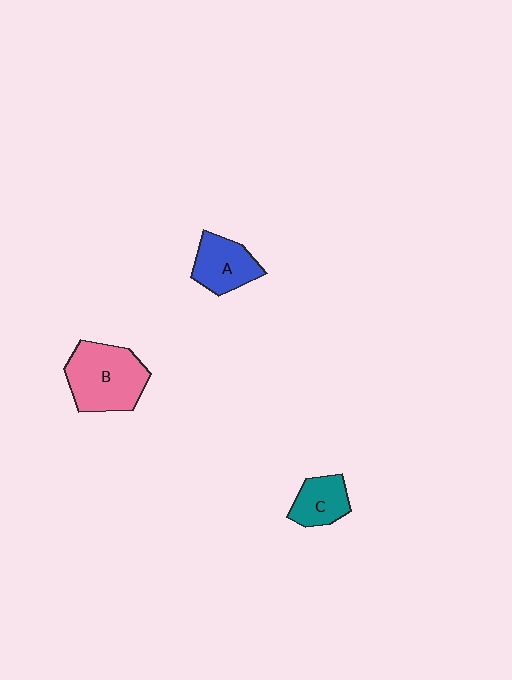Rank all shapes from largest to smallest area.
From largest to smallest: B (pink), A (blue), C (teal).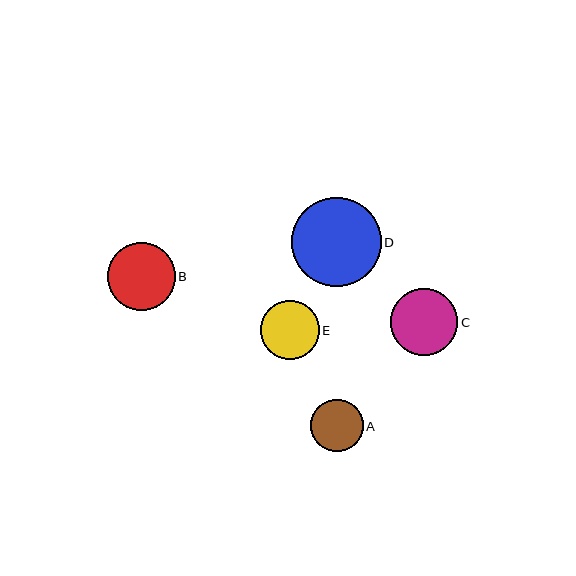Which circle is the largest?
Circle D is the largest with a size of approximately 89 pixels.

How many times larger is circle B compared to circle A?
Circle B is approximately 1.3 times the size of circle A.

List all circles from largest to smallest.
From largest to smallest: D, B, C, E, A.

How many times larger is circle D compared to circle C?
Circle D is approximately 1.3 times the size of circle C.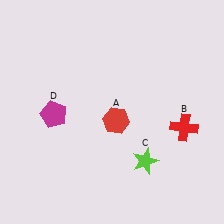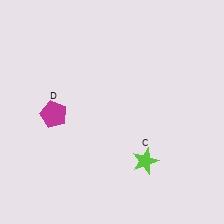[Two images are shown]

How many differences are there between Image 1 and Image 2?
There are 2 differences between the two images.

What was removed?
The red hexagon (A), the red cross (B) were removed in Image 2.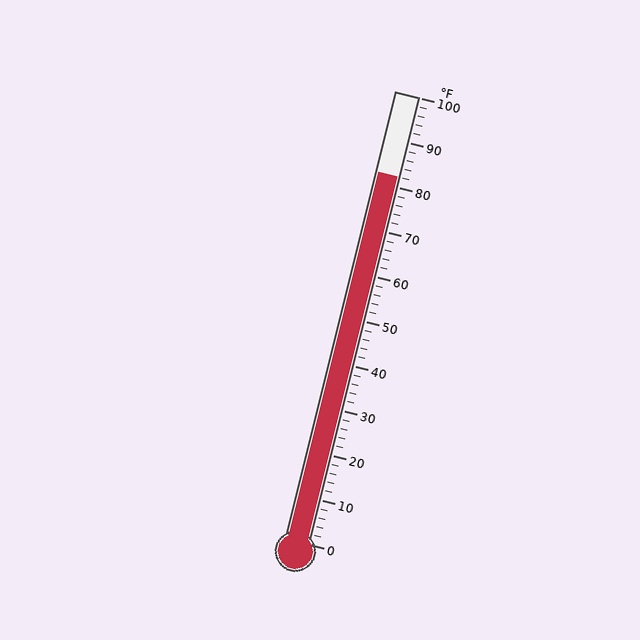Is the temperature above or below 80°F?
The temperature is above 80°F.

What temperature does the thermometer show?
The thermometer shows approximately 82°F.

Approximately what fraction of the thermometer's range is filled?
The thermometer is filled to approximately 80% of its range.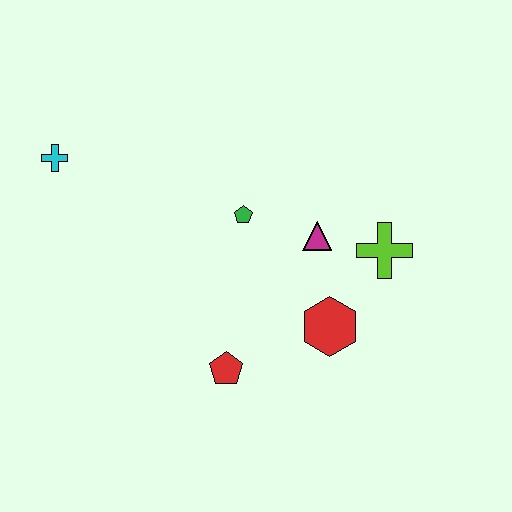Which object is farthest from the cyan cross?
The lime cross is farthest from the cyan cross.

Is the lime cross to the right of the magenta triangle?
Yes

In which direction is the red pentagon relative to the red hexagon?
The red pentagon is to the left of the red hexagon.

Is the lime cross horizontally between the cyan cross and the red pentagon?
No